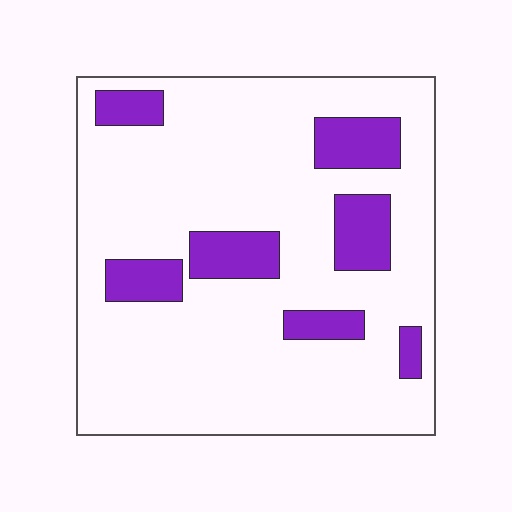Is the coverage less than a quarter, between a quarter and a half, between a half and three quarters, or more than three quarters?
Less than a quarter.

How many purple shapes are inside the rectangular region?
7.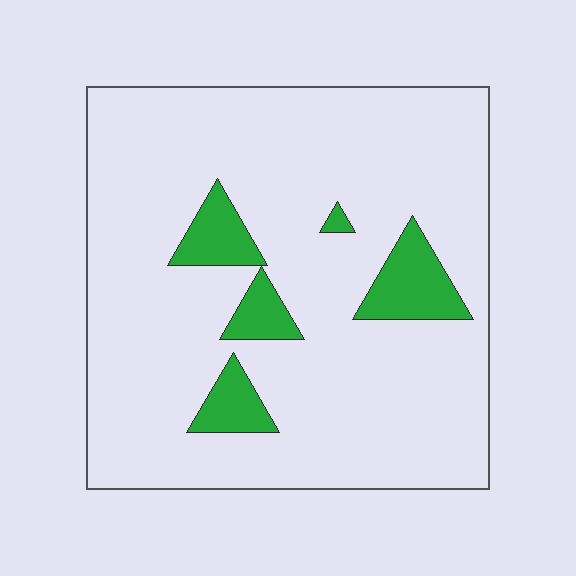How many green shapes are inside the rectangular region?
5.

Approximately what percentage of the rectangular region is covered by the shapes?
Approximately 10%.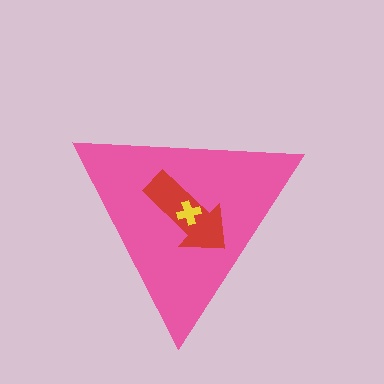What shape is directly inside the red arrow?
The yellow cross.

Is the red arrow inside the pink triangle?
Yes.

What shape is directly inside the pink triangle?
The red arrow.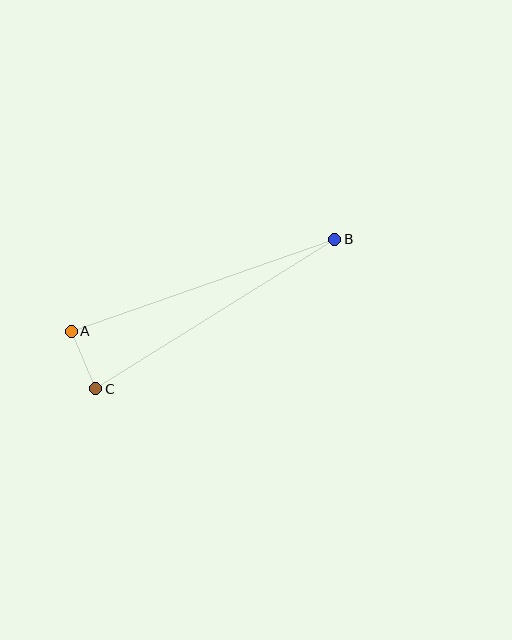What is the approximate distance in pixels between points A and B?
The distance between A and B is approximately 279 pixels.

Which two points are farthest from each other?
Points B and C are farthest from each other.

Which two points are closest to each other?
Points A and C are closest to each other.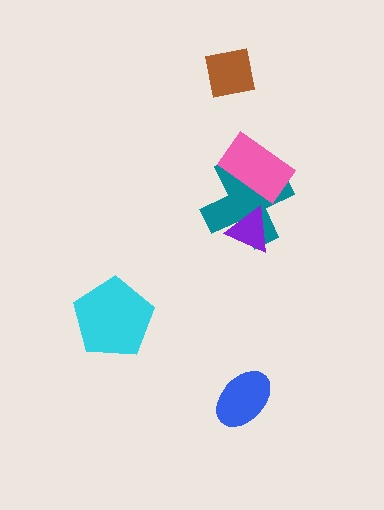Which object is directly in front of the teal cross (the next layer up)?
The pink rectangle is directly in front of the teal cross.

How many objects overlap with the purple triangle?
1 object overlaps with the purple triangle.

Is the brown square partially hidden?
No, no other shape covers it.